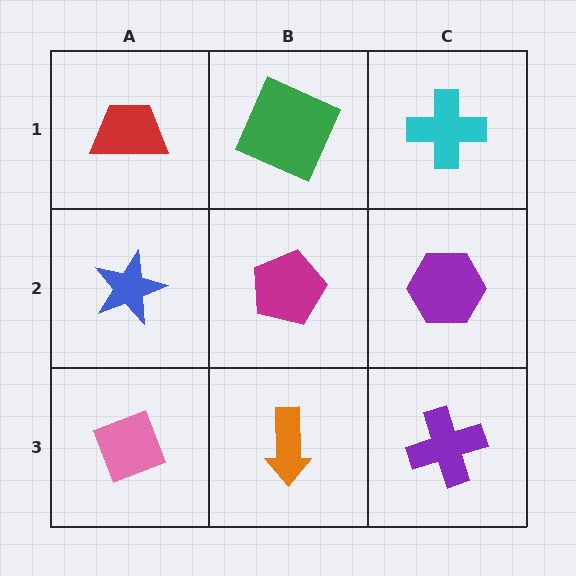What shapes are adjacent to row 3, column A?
A blue star (row 2, column A), an orange arrow (row 3, column B).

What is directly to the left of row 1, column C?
A green square.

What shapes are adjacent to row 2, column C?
A cyan cross (row 1, column C), a purple cross (row 3, column C), a magenta pentagon (row 2, column B).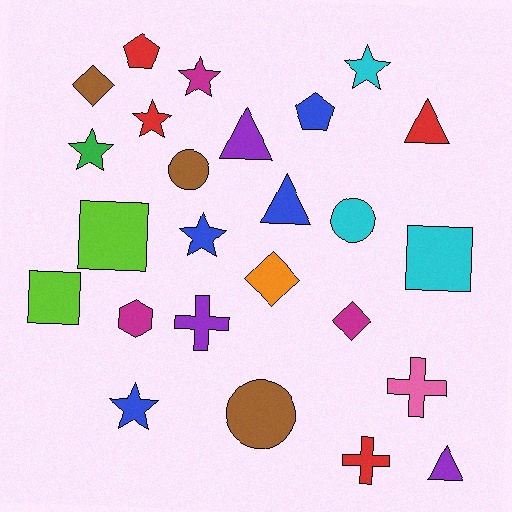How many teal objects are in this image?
There are no teal objects.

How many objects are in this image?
There are 25 objects.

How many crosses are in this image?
There are 3 crosses.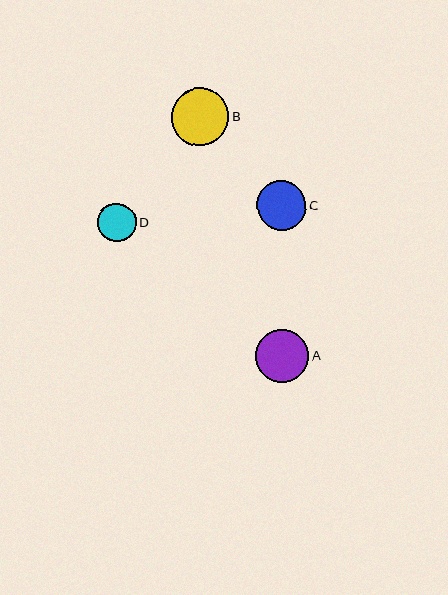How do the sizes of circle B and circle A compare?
Circle B and circle A are approximately the same size.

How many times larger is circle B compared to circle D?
Circle B is approximately 1.5 times the size of circle D.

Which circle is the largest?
Circle B is the largest with a size of approximately 58 pixels.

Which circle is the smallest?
Circle D is the smallest with a size of approximately 39 pixels.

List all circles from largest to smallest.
From largest to smallest: B, A, C, D.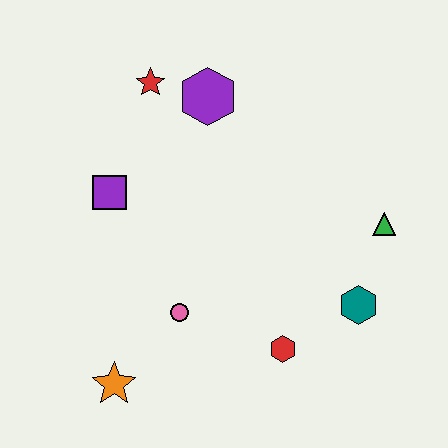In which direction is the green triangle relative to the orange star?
The green triangle is to the right of the orange star.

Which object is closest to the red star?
The purple hexagon is closest to the red star.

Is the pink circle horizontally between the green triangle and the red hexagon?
No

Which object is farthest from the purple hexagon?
The orange star is farthest from the purple hexagon.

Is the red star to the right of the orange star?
Yes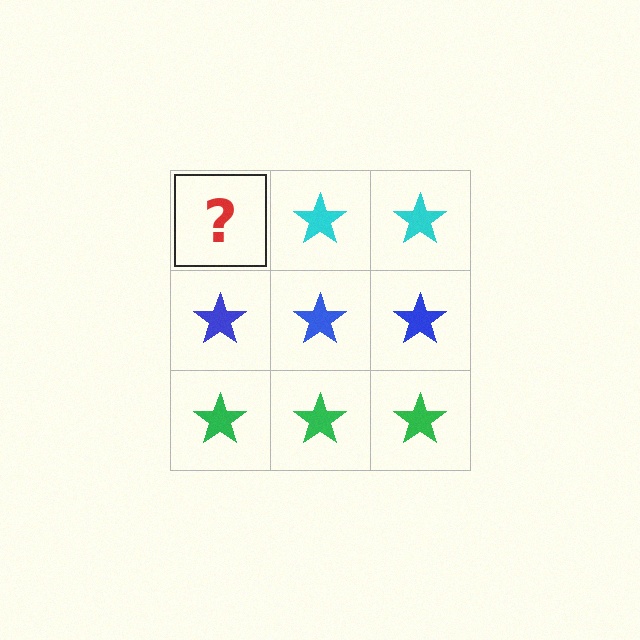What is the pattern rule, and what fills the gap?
The rule is that each row has a consistent color. The gap should be filled with a cyan star.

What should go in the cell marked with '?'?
The missing cell should contain a cyan star.